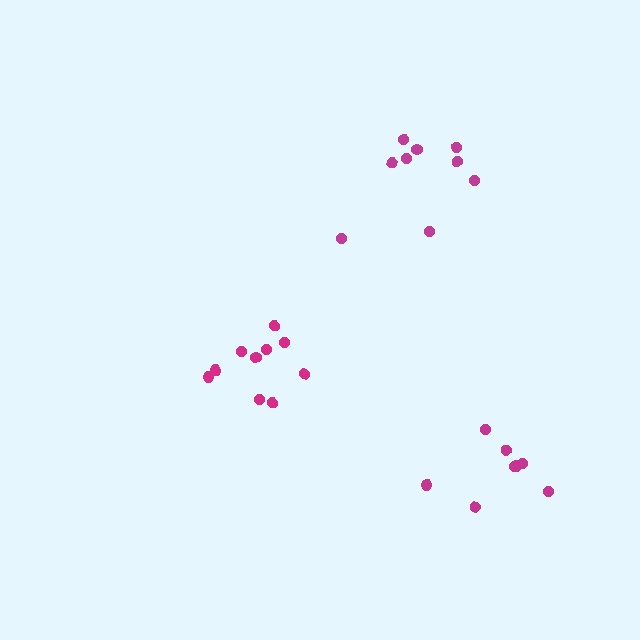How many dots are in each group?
Group 1: 10 dots, Group 2: 9 dots, Group 3: 8 dots (27 total).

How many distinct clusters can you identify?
There are 3 distinct clusters.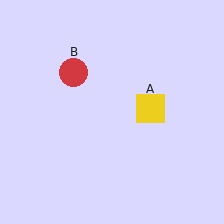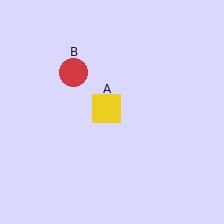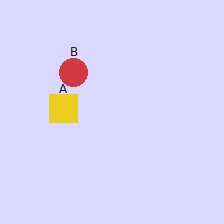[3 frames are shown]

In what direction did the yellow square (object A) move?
The yellow square (object A) moved left.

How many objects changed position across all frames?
1 object changed position: yellow square (object A).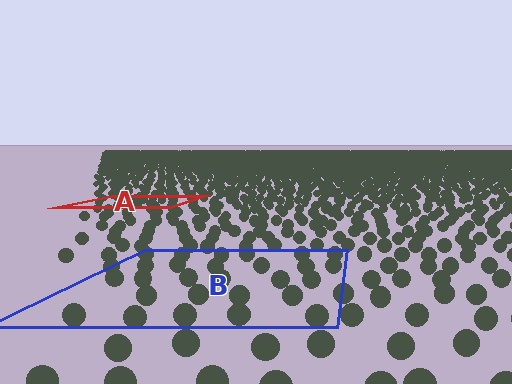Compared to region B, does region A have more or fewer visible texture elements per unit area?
Region A has more texture elements per unit area — they are packed more densely because it is farther away.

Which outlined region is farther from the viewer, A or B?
Region A is farther from the viewer — the texture elements inside it appear smaller and more densely packed.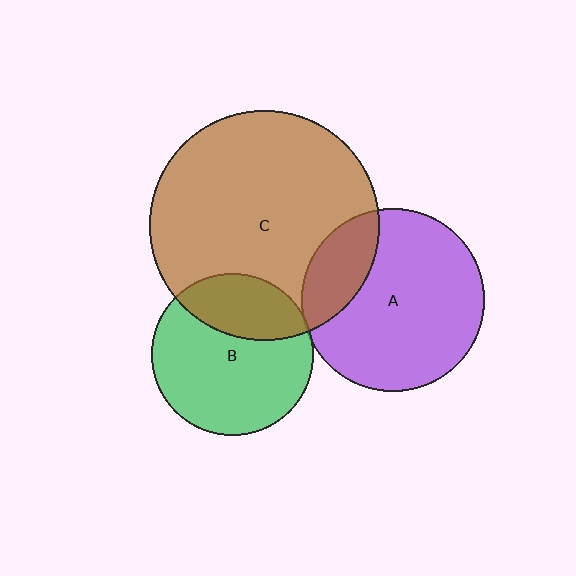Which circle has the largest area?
Circle C (brown).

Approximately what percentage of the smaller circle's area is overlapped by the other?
Approximately 30%.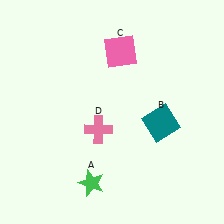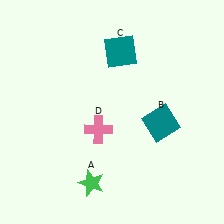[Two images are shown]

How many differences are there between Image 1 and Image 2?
There is 1 difference between the two images.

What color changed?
The square (C) changed from pink in Image 1 to teal in Image 2.